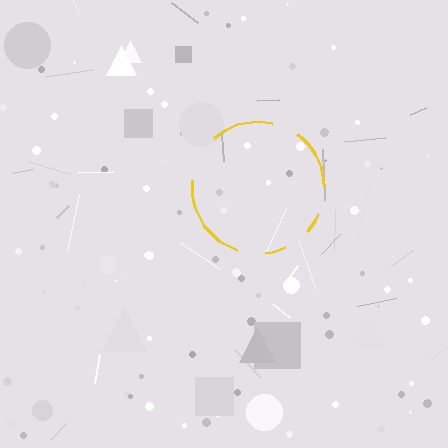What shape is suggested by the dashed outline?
The dashed outline suggests a circle.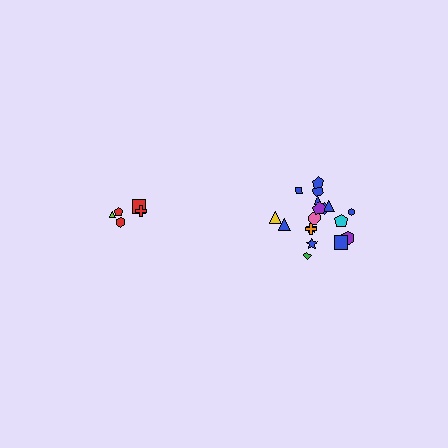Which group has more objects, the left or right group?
The right group.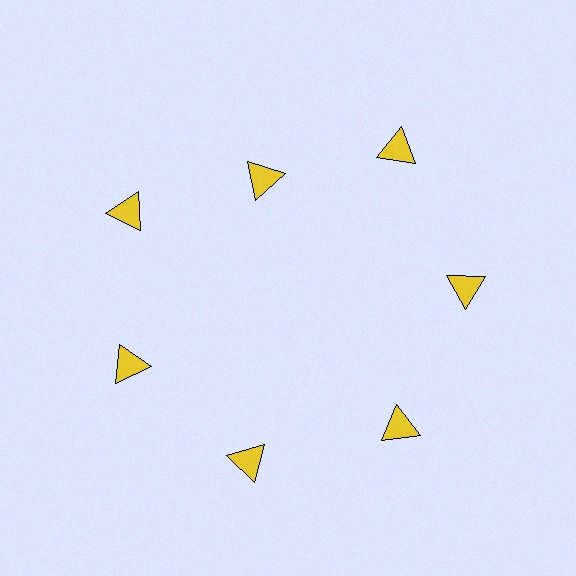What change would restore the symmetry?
The symmetry would be restored by moving it outward, back onto the ring so that all 7 triangles sit at equal angles and equal distance from the center.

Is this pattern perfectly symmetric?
No. The 7 yellow triangles are arranged in a ring, but one element near the 12 o'clock position is pulled inward toward the center, breaking the 7-fold rotational symmetry.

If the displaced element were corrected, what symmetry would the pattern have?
It would have 7-fold rotational symmetry — the pattern would map onto itself every 51 degrees.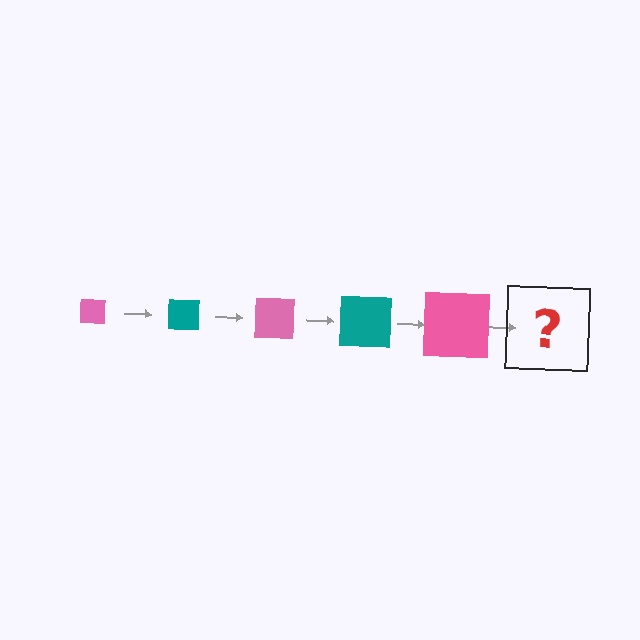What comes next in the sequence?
The next element should be a teal square, larger than the previous one.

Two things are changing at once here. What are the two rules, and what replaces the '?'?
The two rules are that the square grows larger each step and the color cycles through pink and teal. The '?' should be a teal square, larger than the previous one.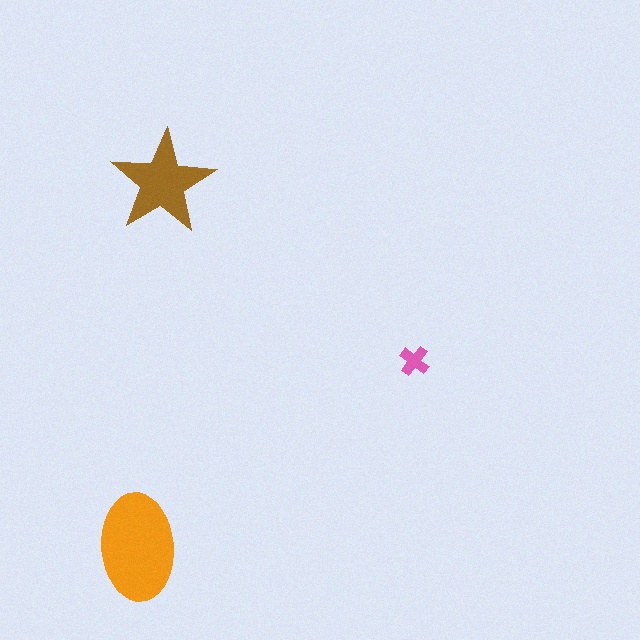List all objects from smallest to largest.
The pink cross, the brown star, the orange ellipse.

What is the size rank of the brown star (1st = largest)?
2nd.